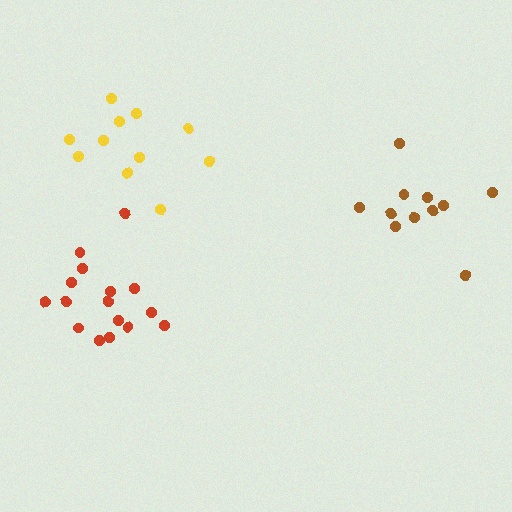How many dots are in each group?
Group 1: 16 dots, Group 2: 11 dots, Group 3: 11 dots (38 total).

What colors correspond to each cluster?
The clusters are colored: red, yellow, brown.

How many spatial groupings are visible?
There are 3 spatial groupings.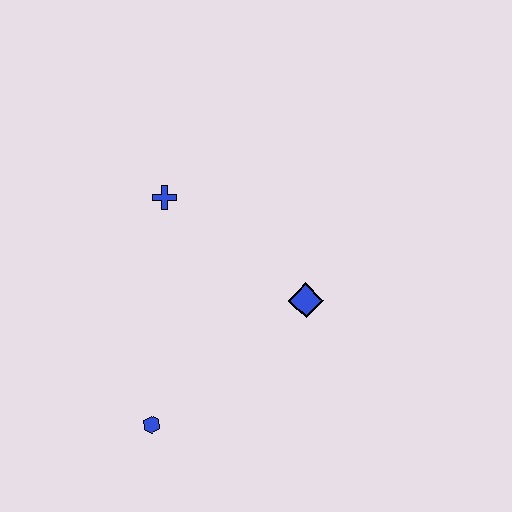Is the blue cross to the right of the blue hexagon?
Yes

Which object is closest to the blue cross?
The blue diamond is closest to the blue cross.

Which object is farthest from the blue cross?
The blue hexagon is farthest from the blue cross.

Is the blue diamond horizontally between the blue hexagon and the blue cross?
No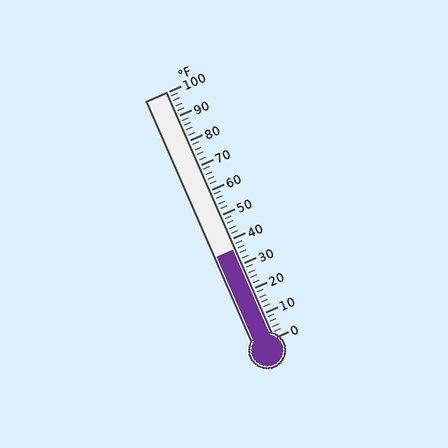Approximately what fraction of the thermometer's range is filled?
The thermometer is filled to approximately 35% of its range.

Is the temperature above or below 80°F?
The temperature is below 80°F.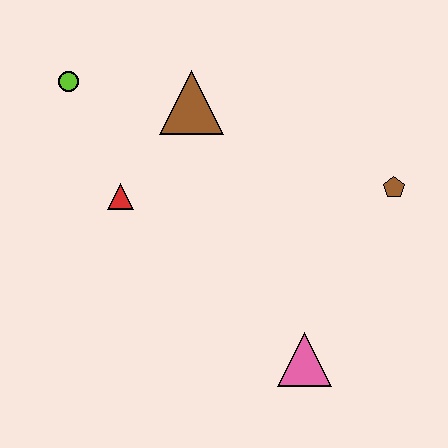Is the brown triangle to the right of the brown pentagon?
No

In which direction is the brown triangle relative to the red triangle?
The brown triangle is above the red triangle.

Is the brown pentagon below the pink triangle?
No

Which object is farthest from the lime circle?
The pink triangle is farthest from the lime circle.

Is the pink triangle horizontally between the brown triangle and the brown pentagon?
Yes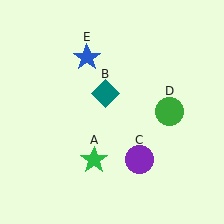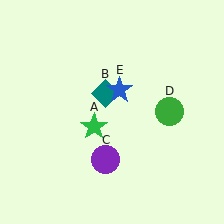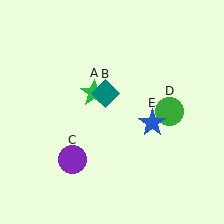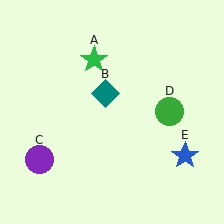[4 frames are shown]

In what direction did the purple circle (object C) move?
The purple circle (object C) moved left.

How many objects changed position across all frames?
3 objects changed position: green star (object A), purple circle (object C), blue star (object E).